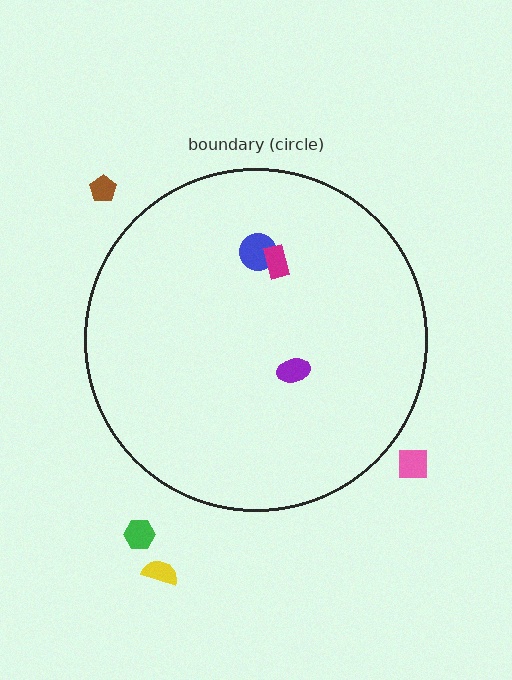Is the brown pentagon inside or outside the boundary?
Outside.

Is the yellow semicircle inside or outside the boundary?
Outside.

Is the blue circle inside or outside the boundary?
Inside.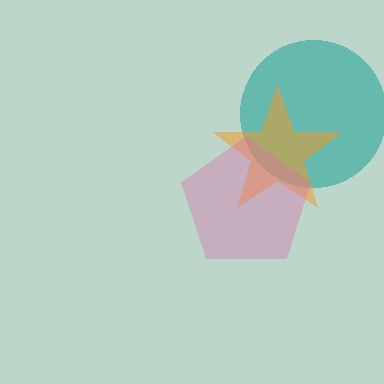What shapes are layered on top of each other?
The layered shapes are: a teal circle, an orange star, a pink pentagon.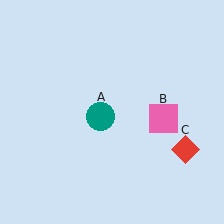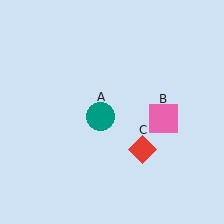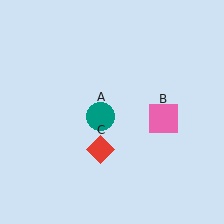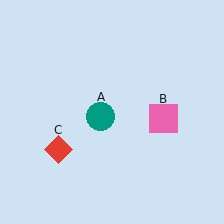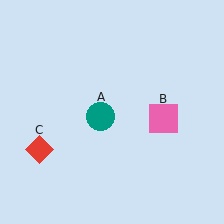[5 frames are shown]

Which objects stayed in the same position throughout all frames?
Teal circle (object A) and pink square (object B) remained stationary.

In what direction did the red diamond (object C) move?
The red diamond (object C) moved left.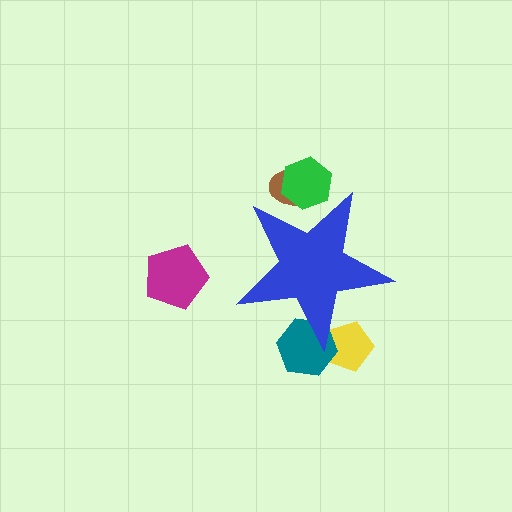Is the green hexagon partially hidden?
Yes, the green hexagon is partially hidden behind the blue star.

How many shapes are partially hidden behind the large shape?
4 shapes are partially hidden.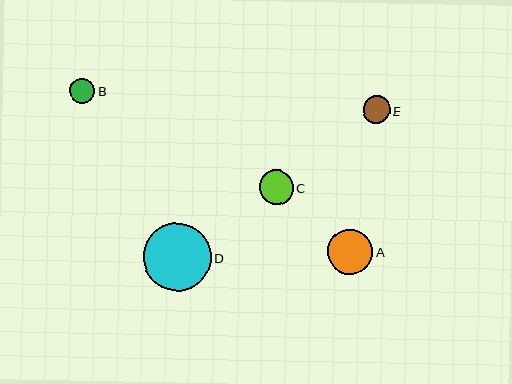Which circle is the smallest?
Circle B is the smallest with a size of approximately 25 pixels.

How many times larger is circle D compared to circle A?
Circle D is approximately 1.5 times the size of circle A.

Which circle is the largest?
Circle D is the largest with a size of approximately 67 pixels.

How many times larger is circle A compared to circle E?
Circle A is approximately 1.7 times the size of circle E.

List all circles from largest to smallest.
From largest to smallest: D, A, C, E, B.